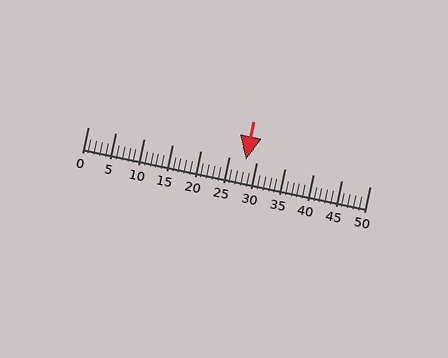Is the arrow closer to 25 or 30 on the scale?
The arrow is closer to 30.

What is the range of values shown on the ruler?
The ruler shows values from 0 to 50.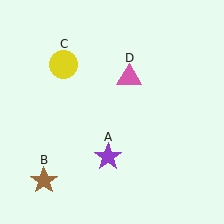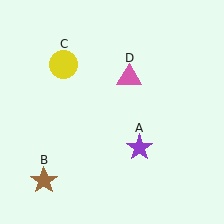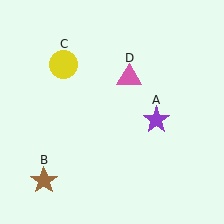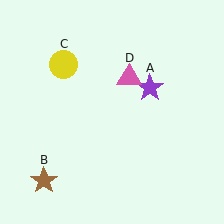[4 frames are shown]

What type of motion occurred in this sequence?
The purple star (object A) rotated counterclockwise around the center of the scene.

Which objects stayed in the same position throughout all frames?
Brown star (object B) and yellow circle (object C) and pink triangle (object D) remained stationary.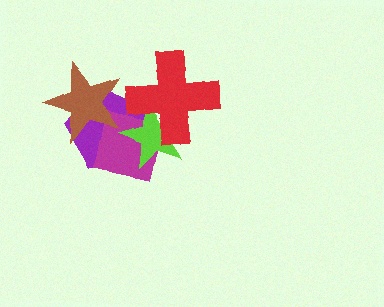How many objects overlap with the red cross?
3 objects overlap with the red cross.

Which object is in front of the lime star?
The red cross is in front of the lime star.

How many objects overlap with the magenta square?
4 objects overlap with the magenta square.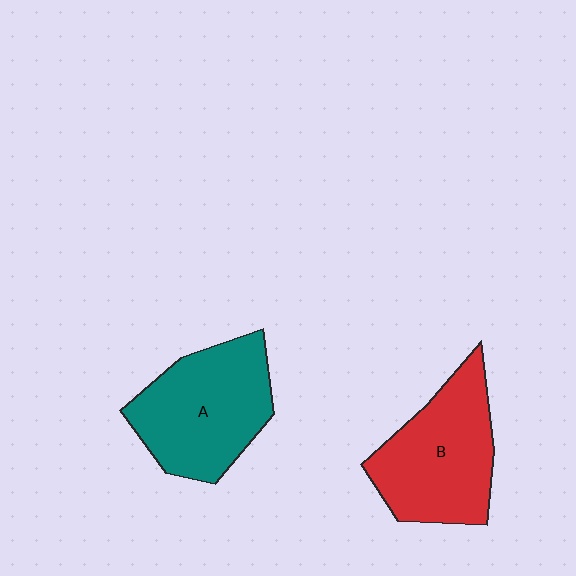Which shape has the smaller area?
Shape B (red).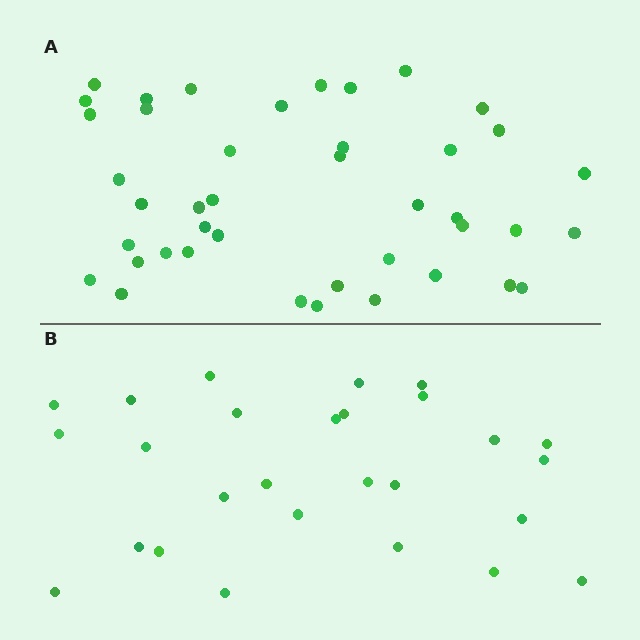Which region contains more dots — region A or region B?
Region A (the top region) has more dots.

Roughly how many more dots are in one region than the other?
Region A has approximately 15 more dots than region B.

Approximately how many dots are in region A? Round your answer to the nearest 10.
About 40 dots. (The exact count is 42, which rounds to 40.)